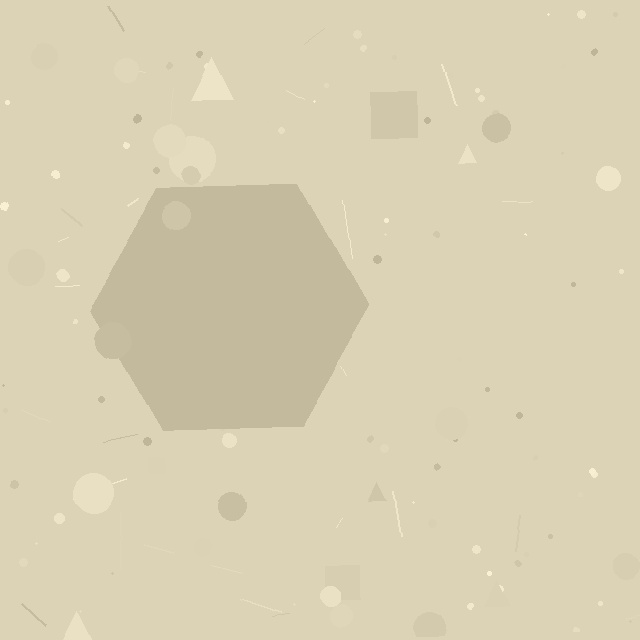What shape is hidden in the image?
A hexagon is hidden in the image.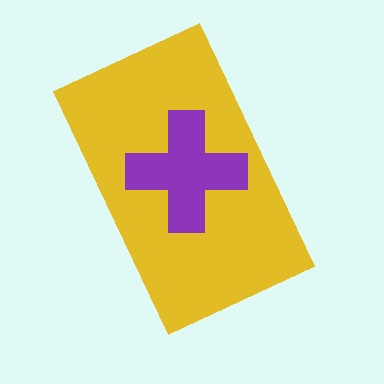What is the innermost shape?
The purple cross.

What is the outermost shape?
The yellow rectangle.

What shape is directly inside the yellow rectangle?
The purple cross.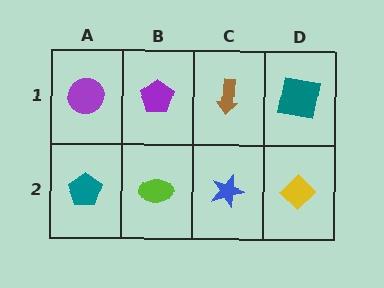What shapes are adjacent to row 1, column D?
A yellow diamond (row 2, column D), a brown arrow (row 1, column C).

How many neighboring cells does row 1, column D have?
2.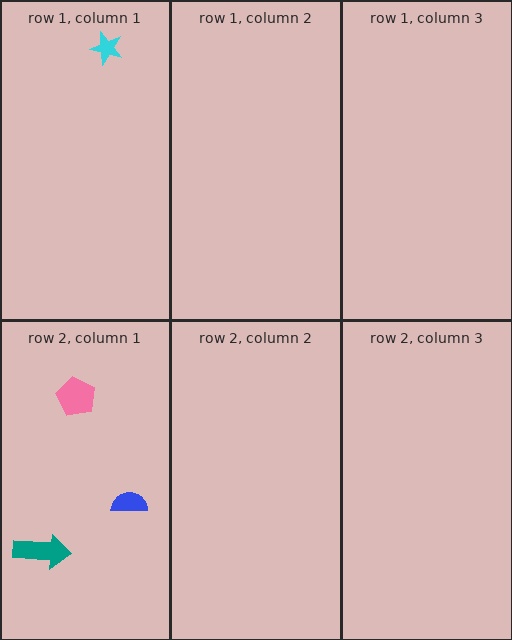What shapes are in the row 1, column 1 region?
The cyan star.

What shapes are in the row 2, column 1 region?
The blue semicircle, the pink pentagon, the teal arrow.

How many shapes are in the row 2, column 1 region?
3.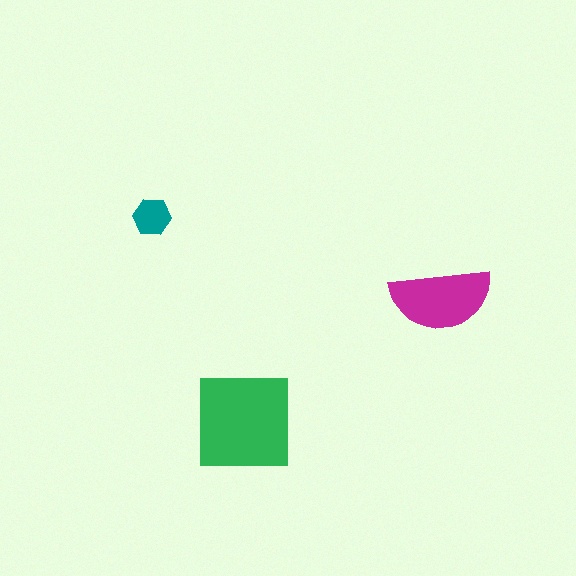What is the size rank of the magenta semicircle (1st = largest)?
2nd.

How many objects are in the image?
There are 3 objects in the image.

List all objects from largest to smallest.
The green square, the magenta semicircle, the teal hexagon.